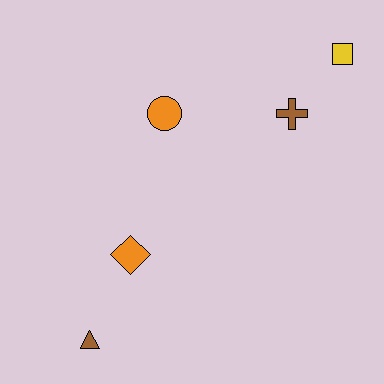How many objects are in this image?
There are 5 objects.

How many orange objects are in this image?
There are 2 orange objects.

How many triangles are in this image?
There is 1 triangle.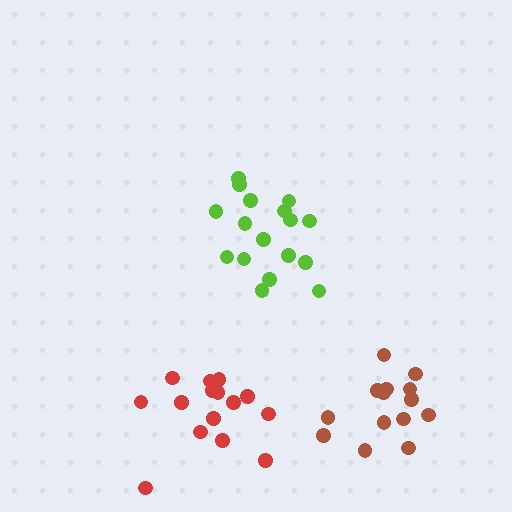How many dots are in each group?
Group 1: 17 dots, Group 2: 14 dots, Group 3: 15 dots (46 total).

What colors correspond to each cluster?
The clusters are colored: lime, brown, red.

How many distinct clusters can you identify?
There are 3 distinct clusters.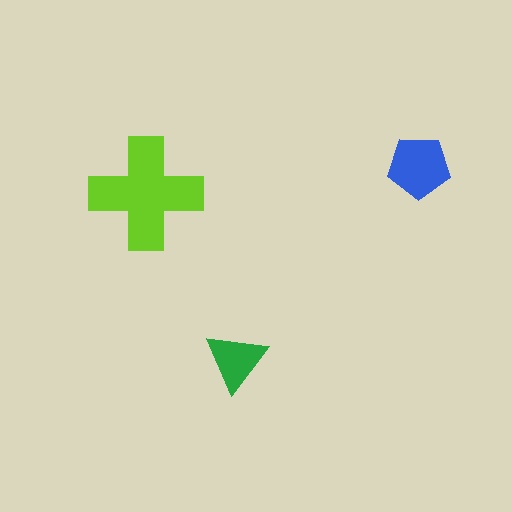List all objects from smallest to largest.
The green triangle, the blue pentagon, the lime cross.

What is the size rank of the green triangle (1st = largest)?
3rd.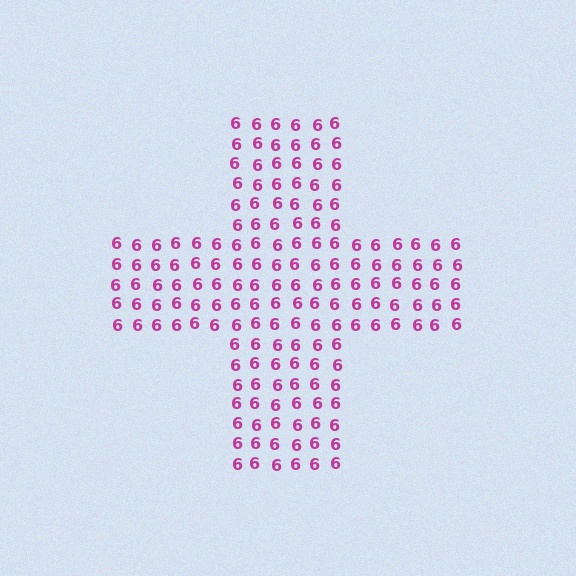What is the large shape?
The large shape is a cross.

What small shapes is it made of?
It is made of small digit 6's.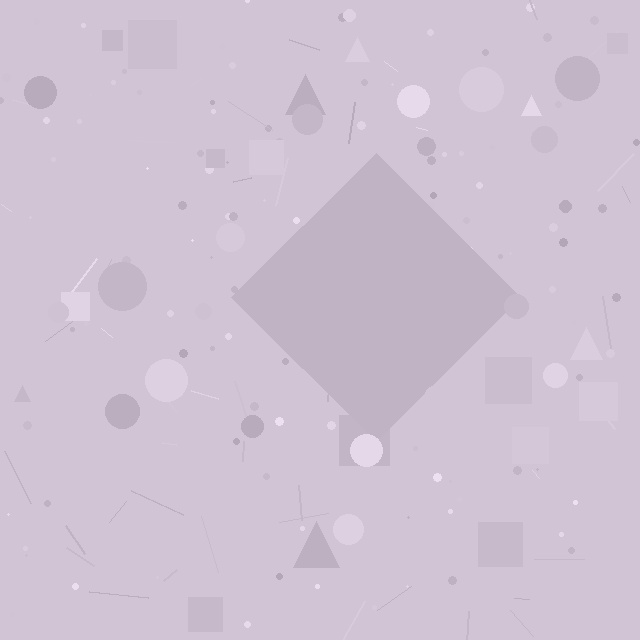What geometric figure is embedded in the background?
A diamond is embedded in the background.